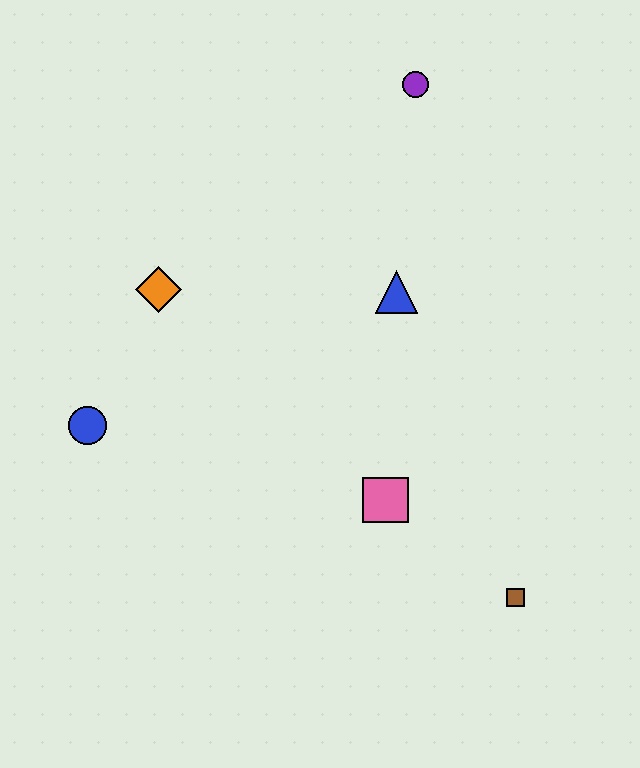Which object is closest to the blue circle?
The orange diamond is closest to the blue circle.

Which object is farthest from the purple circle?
The brown square is farthest from the purple circle.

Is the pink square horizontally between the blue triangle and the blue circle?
Yes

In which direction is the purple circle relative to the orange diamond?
The purple circle is to the right of the orange diamond.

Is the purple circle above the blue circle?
Yes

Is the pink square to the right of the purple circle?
No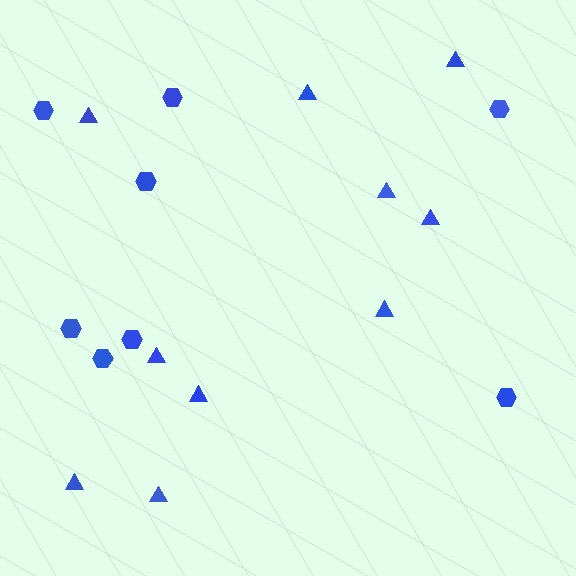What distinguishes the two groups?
There are 2 groups: one group of triangles (10) and one group of hexagons (8).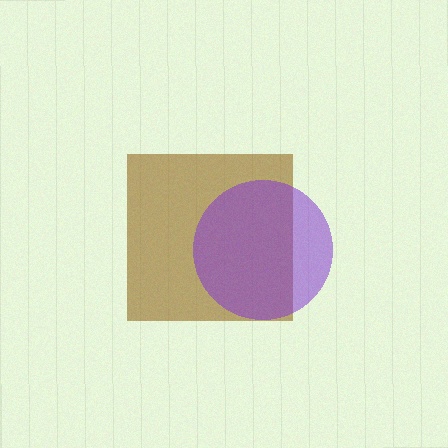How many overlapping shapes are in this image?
There are 2 overlapping shapes in the image.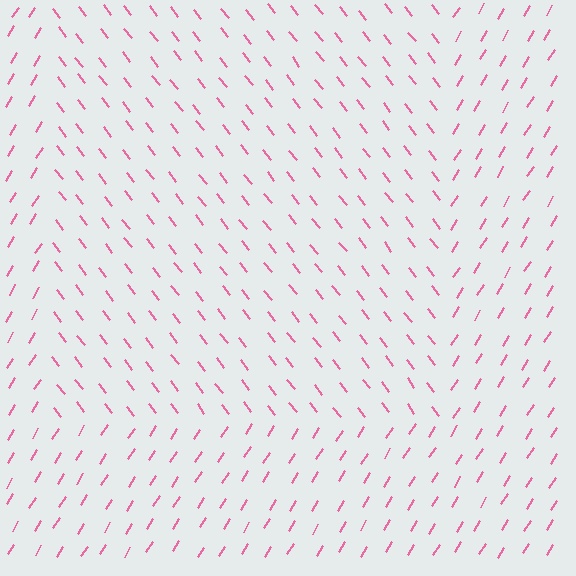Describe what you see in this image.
The image is filled with small pink line segments. A rectangle region in the image has lines oriented differently from the surrounding lines, creating a visible texture boundary.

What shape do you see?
I see a rectangle.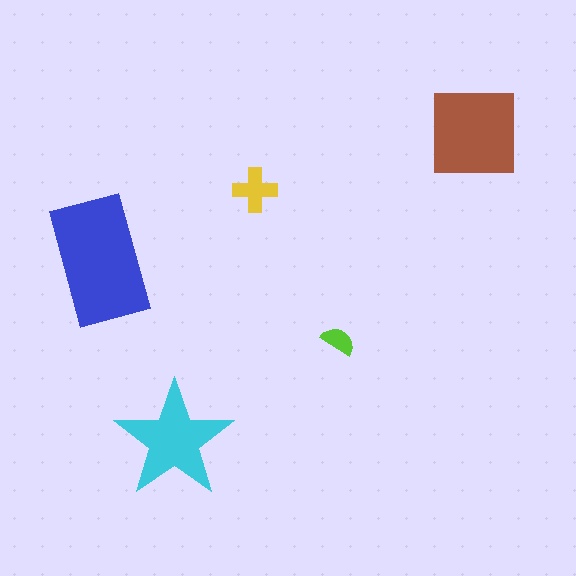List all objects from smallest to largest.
The lime semicircle, the yellow cross, the cyan star, the brown square, the blue rectangle.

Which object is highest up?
The brown square is topmost.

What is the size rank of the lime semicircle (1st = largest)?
5th.